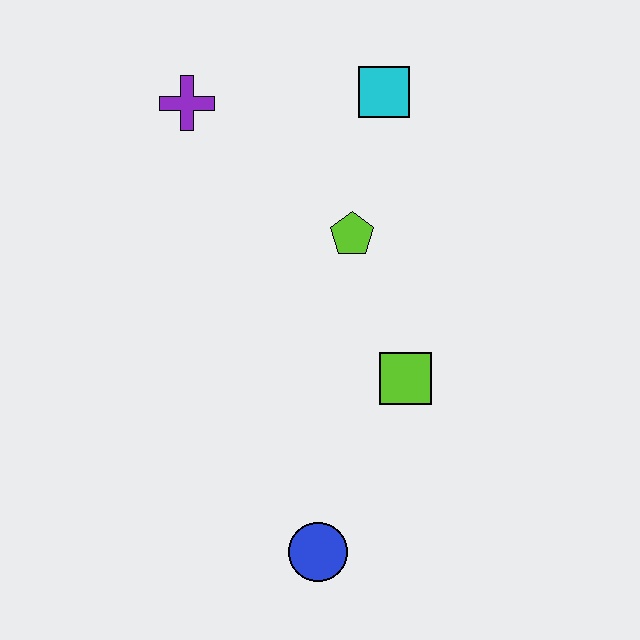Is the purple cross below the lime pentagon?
No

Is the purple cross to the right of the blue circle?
No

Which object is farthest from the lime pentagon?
The blue circle is farthest from the lime pentagon.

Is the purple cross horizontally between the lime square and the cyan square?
No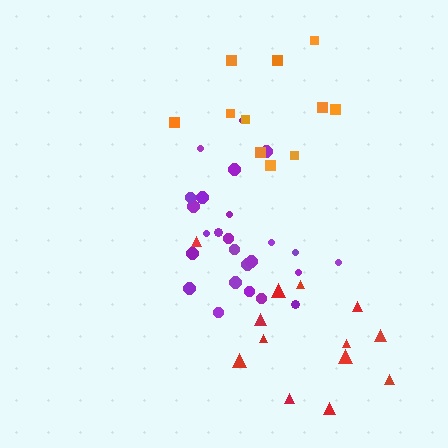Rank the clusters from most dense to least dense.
orange, purple, red.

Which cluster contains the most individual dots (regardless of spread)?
Purple (27).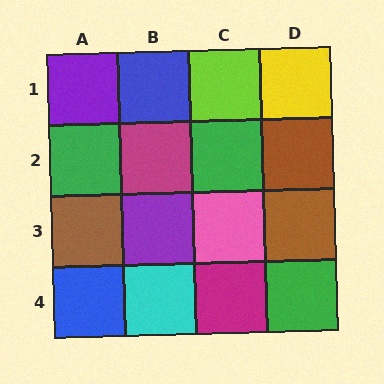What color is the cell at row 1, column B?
Blue.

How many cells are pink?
1 cell is pink.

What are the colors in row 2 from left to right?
Green, magenta, green, brown.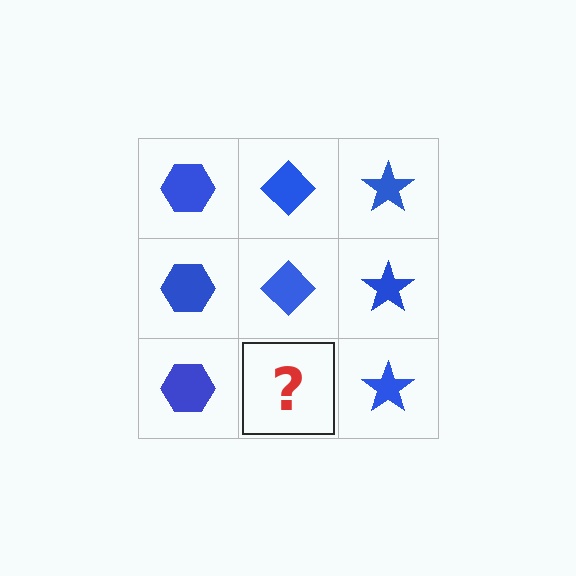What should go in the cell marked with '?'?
The missing cell should contain a blue diamond.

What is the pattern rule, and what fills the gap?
The rule is that each column has a consistent shape. The gap should be filled with a blue diamond.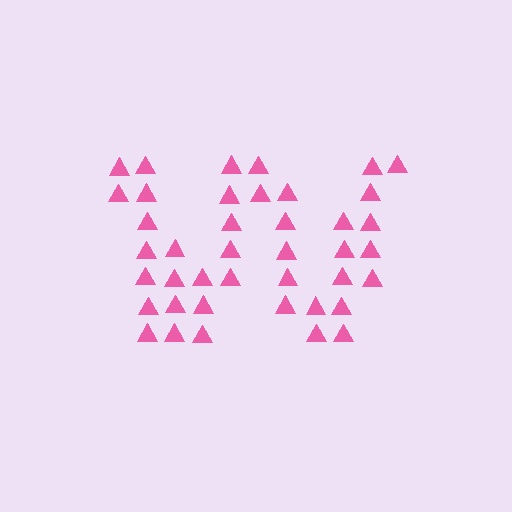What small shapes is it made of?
It is made of small triangles.